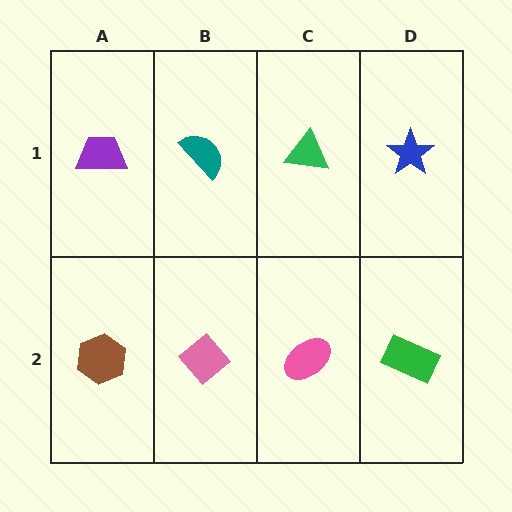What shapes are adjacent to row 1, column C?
A pink ellipse (row 2, column C), a teal semicircle (row 1, column B), a blue star (row 1, column D).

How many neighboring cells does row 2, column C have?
3.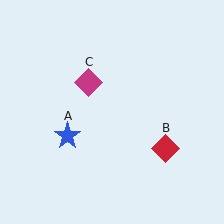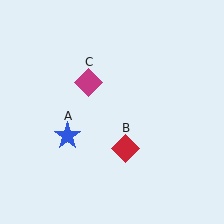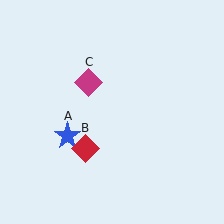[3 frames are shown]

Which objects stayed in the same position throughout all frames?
Blue star (object A) and magenta diamond (object C) remained stationary.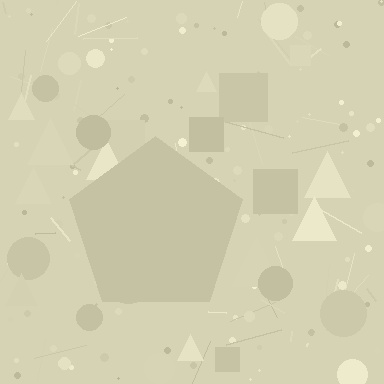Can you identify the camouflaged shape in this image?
The camouflaged shape is a pentagon.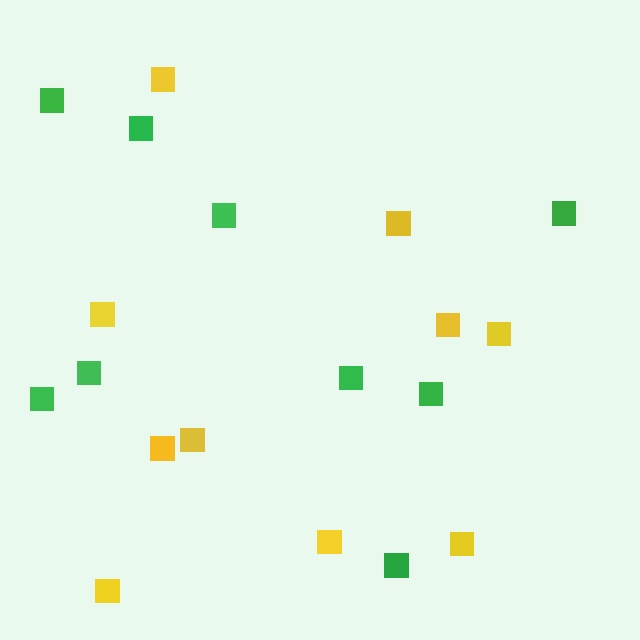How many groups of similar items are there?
There are 2 groups: one group of yellow squares (10) and one group of green squares (9).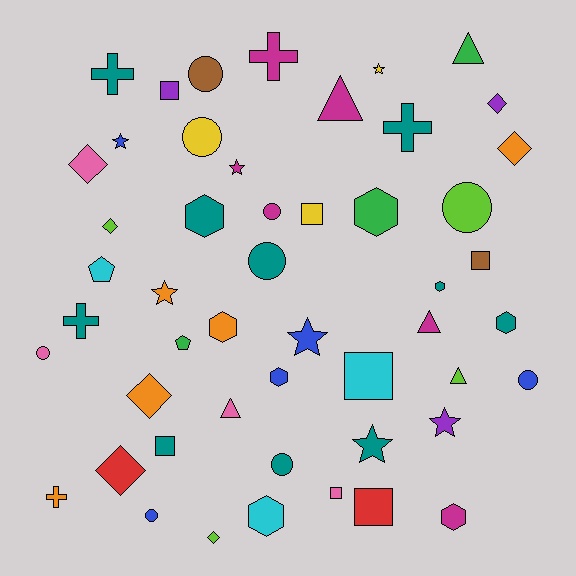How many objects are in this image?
There are 50 objects.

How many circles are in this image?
There are 9 circles.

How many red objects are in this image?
There are 2 red objects.